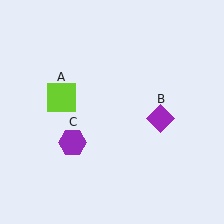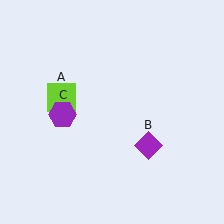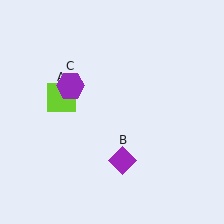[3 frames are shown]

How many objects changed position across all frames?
2 objects changed position: purple diamond (object B), purple hexagon (object C).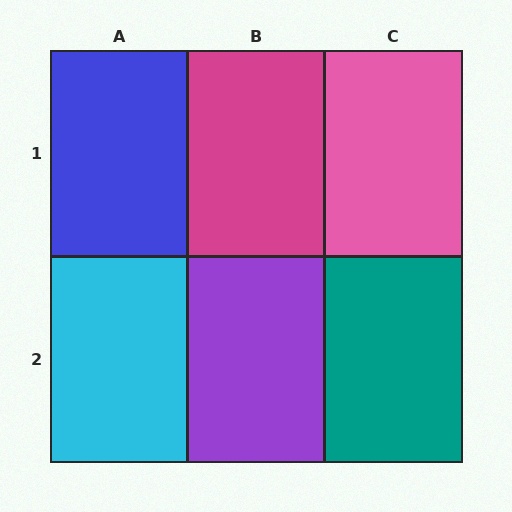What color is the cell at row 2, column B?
Purple.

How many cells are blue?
1 cell is blue.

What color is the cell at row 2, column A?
Cyan.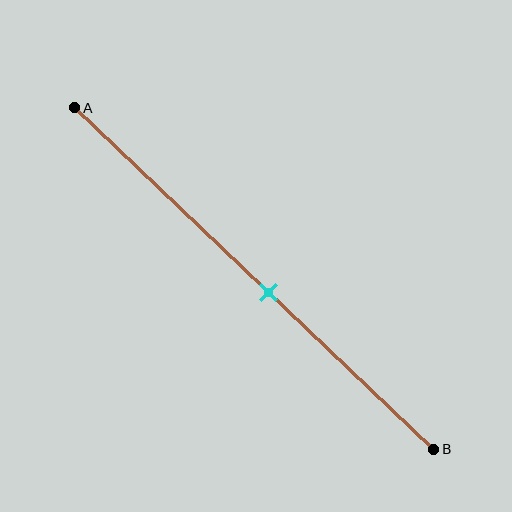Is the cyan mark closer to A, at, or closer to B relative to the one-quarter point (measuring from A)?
The cyan mark is closer to point B than the one-quarter point of segment AB.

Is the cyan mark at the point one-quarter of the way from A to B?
No, the mark is at about 55% from A, not at the 25% one-quarter point.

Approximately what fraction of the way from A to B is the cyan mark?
The cyan mark is approximately 55% of the way from A to B.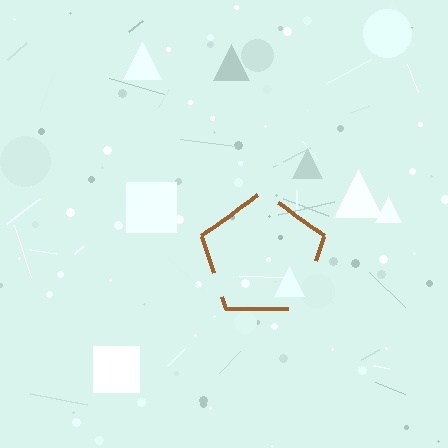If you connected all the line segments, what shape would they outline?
They would outline a pentagon.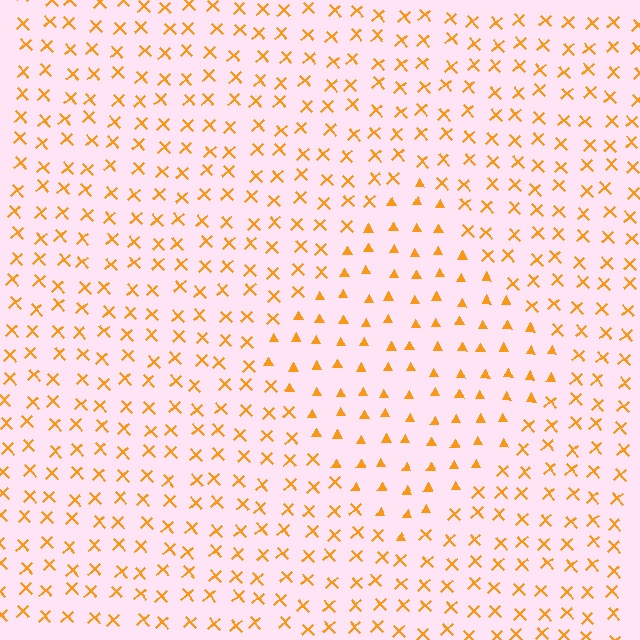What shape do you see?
I see a diamond.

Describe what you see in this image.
The image is filled with small orange elements arranged in a uniform grid. A diamond-shaped region contains triangles, while the surrounding area contains X marks. The boundary is defined purely by the change in element shape.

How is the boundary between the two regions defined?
The boundary is defined by a change in element shape: triangles inside vs. X marks outside. All elements share the same color and spacing.